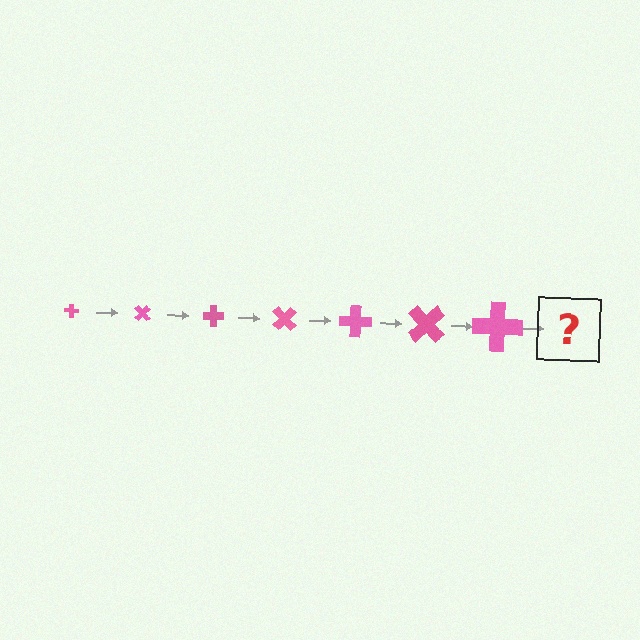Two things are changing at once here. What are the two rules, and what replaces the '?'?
The two rules are that the cross grows larger each step and it rotates 45 degrees each step. The '?' should be a cross, larger than the previous one and rotated 315 degrees from the start.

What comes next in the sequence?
The next element should be a cross, larger than the previous one and rotated 315 degrees from the start.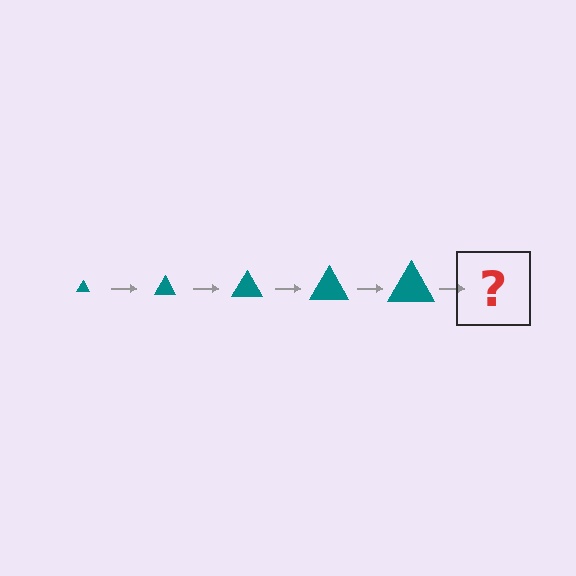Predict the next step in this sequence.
The next step is a teal triangle, larger than the previous one.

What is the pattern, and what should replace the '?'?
The pattern is that the triangle gets progressively larger each step. The '?' should be a teal triangle, larger than the previous one.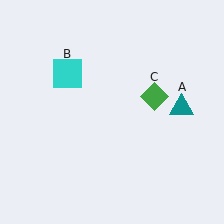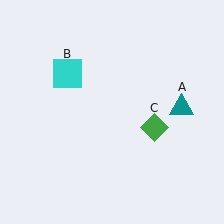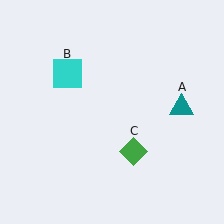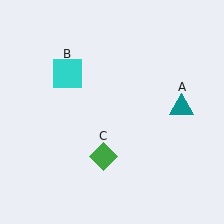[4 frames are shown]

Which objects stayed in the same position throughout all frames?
Teal triangle (object A) and cyan square (object B) remained stationary.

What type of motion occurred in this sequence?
The green diamond (object C) rotated clockwise around the center of the scene.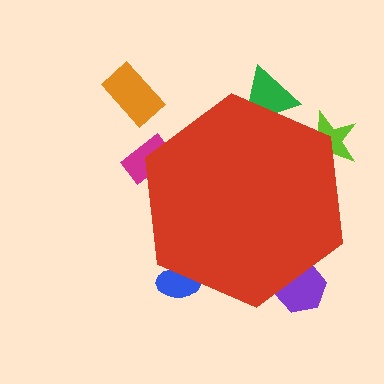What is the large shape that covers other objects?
A red hexagon.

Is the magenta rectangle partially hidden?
Yes, the magenta rectangle is partially hidden behind the red hexagon.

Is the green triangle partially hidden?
Yes, the green triangle is partially hidden behind the red hexagon.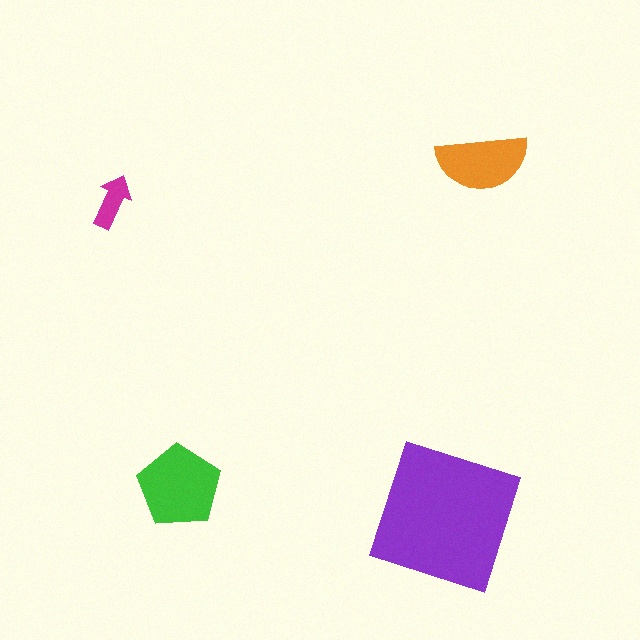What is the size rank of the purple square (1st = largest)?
1st.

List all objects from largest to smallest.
The purple square, the green pentagon, the orange semicircle, the magenta arrow.